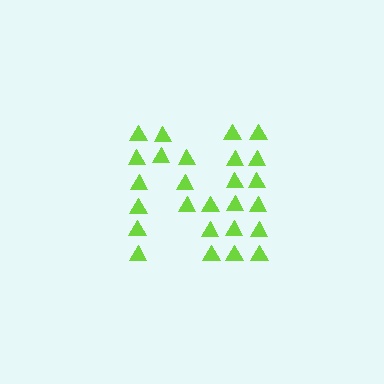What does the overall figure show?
The overall figure shows the letter N.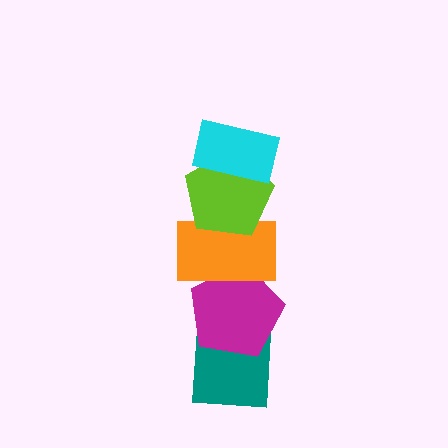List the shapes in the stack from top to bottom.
From top to bottom: the cyan rectangle, the lime pentagon, the orange rectangle, the magenta pentagon, the teal square.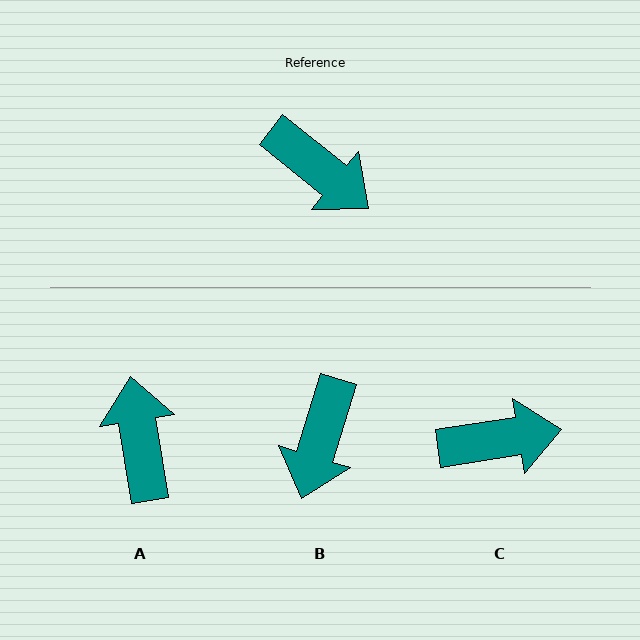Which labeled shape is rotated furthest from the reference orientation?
A, about 138 degrees away.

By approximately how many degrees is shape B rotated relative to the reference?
Approximately 68 degrees clockwise.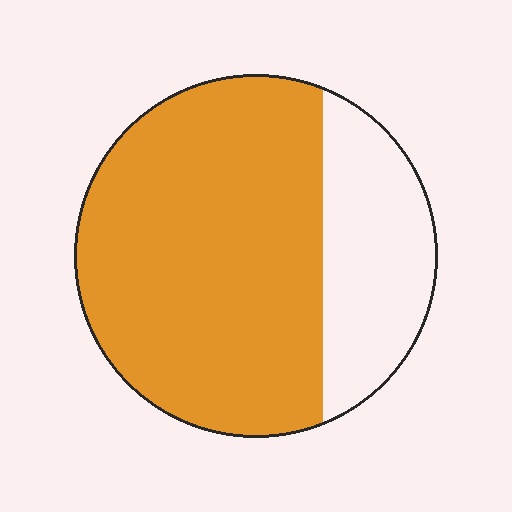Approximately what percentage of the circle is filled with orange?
Approximately 75%.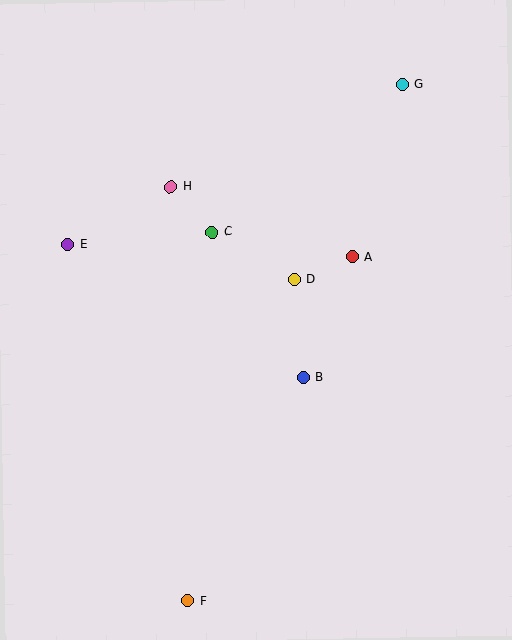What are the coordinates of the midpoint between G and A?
The midpoint between G and A is at (377, 171).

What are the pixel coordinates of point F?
Point F is at (188, 601).